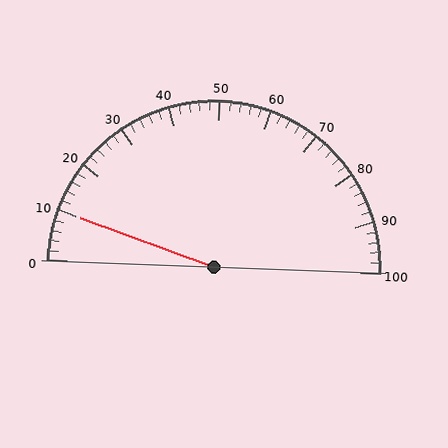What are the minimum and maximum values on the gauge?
The gauge ranges from 0 to 100.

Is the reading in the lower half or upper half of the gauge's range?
The reading is in the lower half of the range (0 to 100).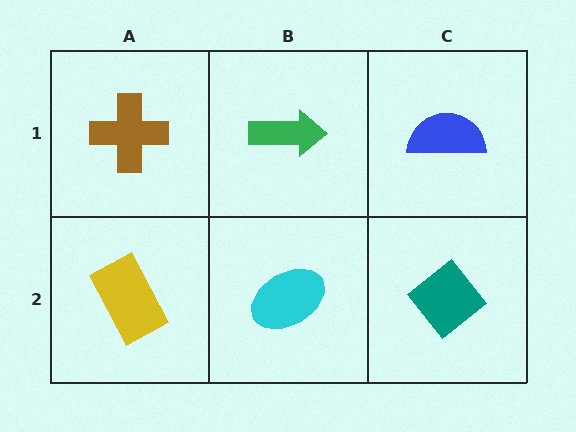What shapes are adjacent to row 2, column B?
A green arrow (row 1, column B), a yellow rectangle (row 2, column A), a teal diamond (row 2, column C).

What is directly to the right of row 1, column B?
A blue semicircle.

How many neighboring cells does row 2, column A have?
2.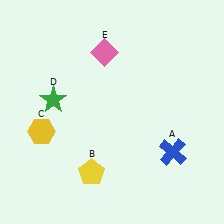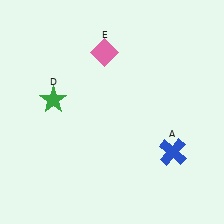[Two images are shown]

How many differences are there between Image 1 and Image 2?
There are 2 differences between the two images.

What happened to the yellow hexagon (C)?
The yellow hexagon (C) was removed in Image 2. It was in the bottom-left area of Image 1.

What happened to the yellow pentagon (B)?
The yellow pentagon (B) was removed in Image 2. It was in the bottom-left area of Image 1.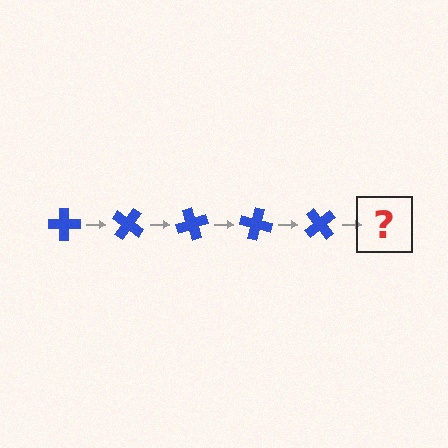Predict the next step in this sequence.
The next step is a blue cross rotated 175 degrees.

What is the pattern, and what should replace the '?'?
The pattern is that the cross rotates 35 degrees each step. The '?' should be a blue cross rotated 175 degrees.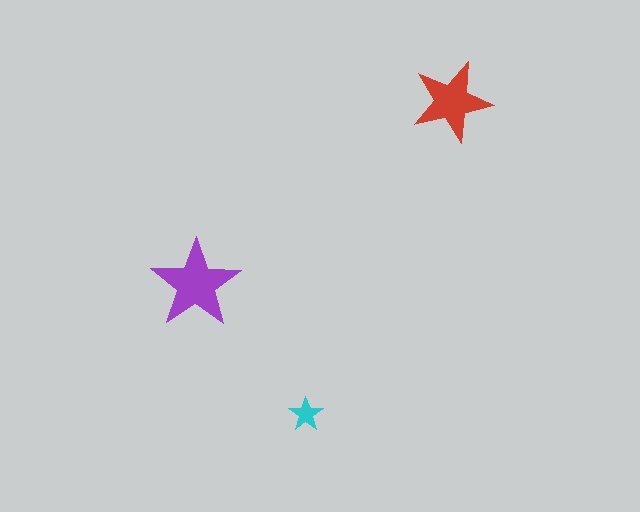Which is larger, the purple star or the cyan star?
The purple one.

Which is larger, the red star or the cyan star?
The red one.